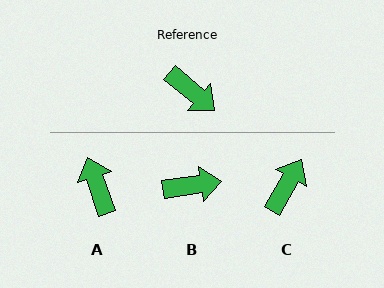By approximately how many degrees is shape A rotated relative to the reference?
Approximately 149 degrees counter-clockwise.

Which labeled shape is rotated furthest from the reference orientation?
A, about 149 degrees away.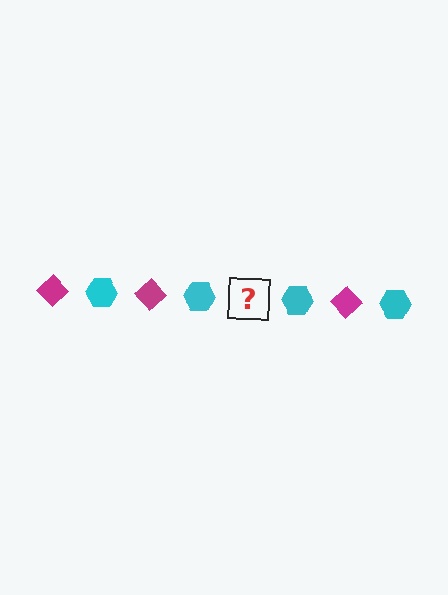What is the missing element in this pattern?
The missing element is a magenta diamond.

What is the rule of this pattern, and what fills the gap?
The rule is that the pattern alternates between magenta diamond and cyan hexagon. The gap should be filled with a magenta diamond.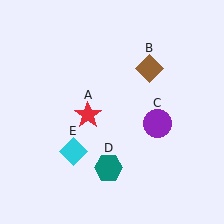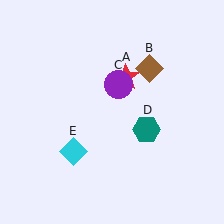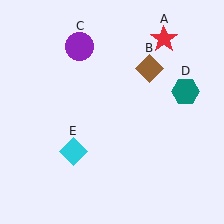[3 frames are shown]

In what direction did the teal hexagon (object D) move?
The teal hexagon (object D) moved up and to the right.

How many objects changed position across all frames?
3 objects changed position: red star (object A), purple circle (object C), teal hexagon (object D).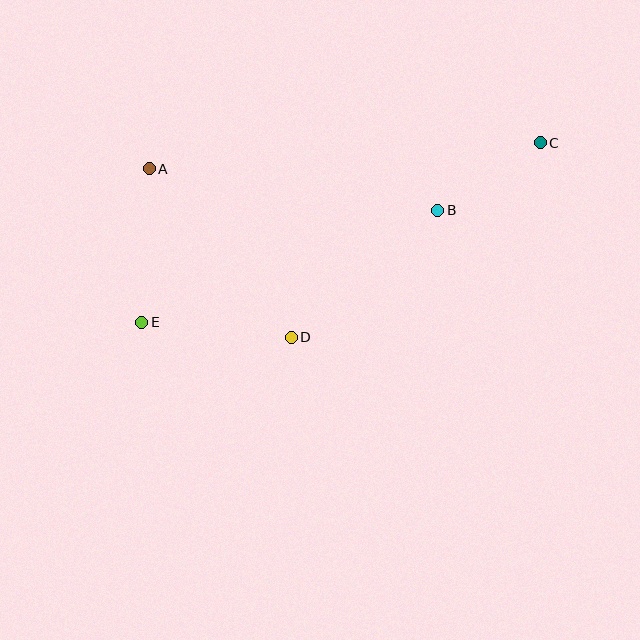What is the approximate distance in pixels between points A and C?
The distance between A and C is approximately 392 pixels.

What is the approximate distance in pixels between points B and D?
The distance between B and D is approximately 194 pixels.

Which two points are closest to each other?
Points B and C are closest to each other.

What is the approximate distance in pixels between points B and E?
The distance between B and E is approximately 316 pixels.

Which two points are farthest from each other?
Points C and E are farthest from each other.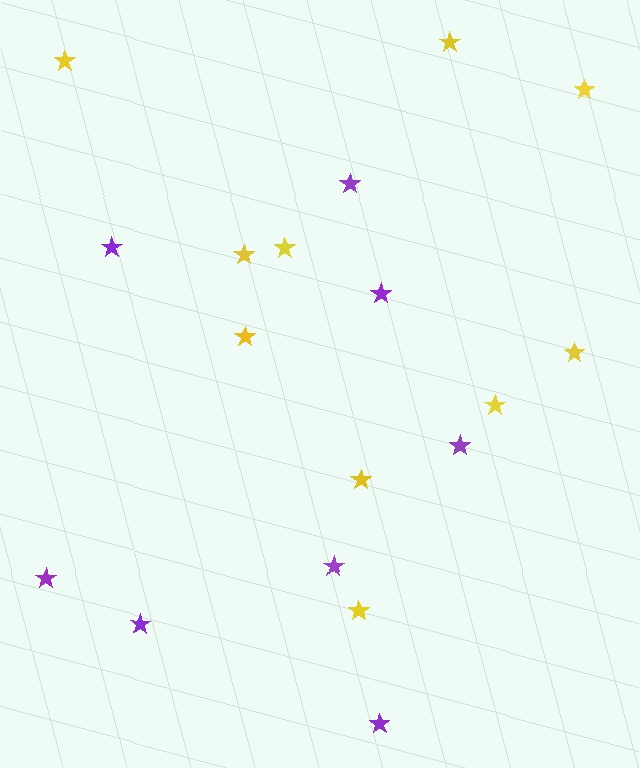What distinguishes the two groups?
There are 2 groups: one group of purple stars (8) and one group of yellow stars (10).